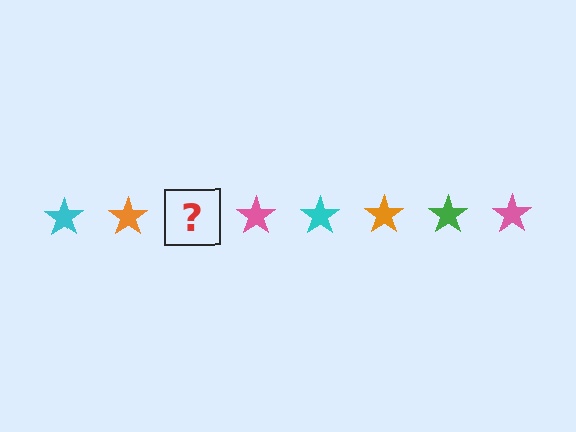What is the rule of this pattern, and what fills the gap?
The rule is that the pattern cycles through cyan, orange, green, pink stars. The gap should be filled with a green star.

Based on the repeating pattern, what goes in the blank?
The blank should be a green star.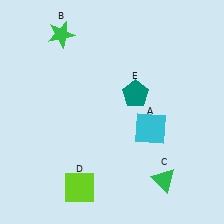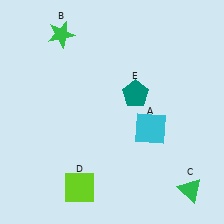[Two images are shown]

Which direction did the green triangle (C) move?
The green triangle (C) moved right.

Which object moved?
The green triangle (C) moved right.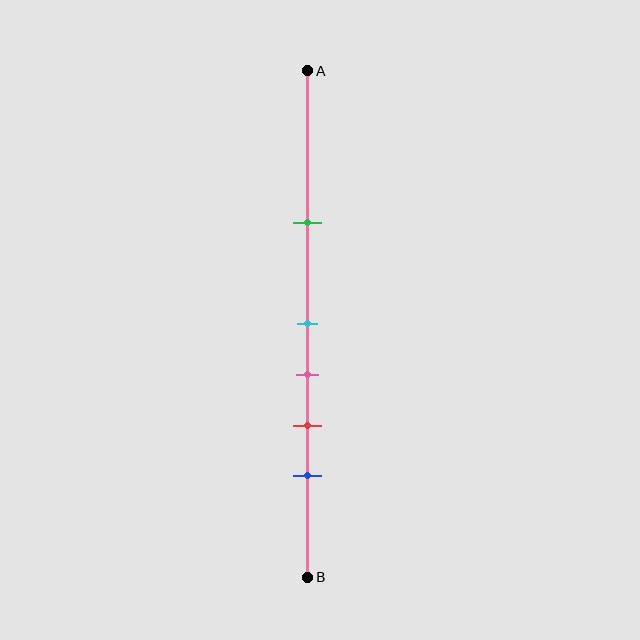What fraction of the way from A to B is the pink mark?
The pink mark is approximately 60% (0.6) of the way from A to B.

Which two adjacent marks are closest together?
The cyan and pink marks are the closest adjacent pair.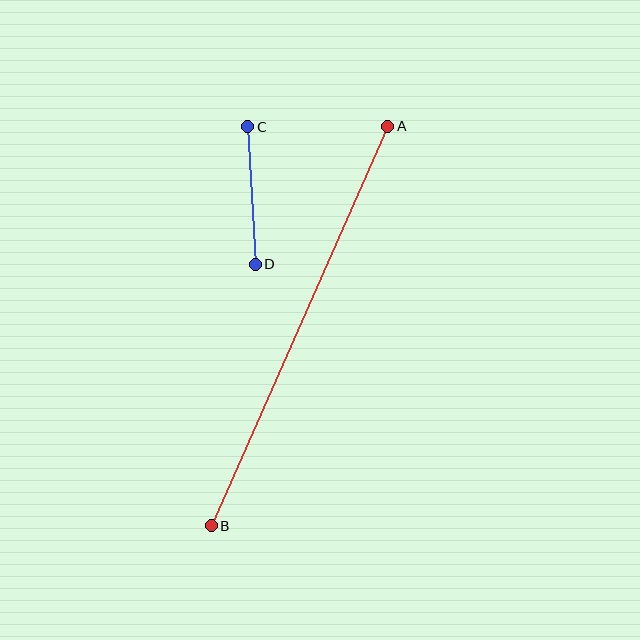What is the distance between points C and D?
The distance is approximately 138 pixels.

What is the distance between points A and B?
The distance is approximately 437 pixels.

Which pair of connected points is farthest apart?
Points A and B are farthest apart.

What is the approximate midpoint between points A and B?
The midpoint is at approximately (300, 326) pixels.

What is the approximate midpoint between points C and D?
The midpoint is at approximately (251, 196) pixels.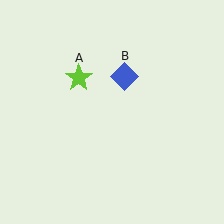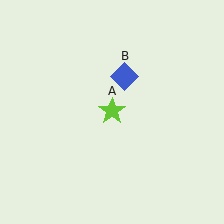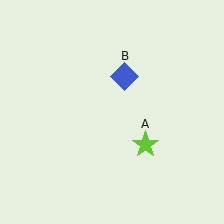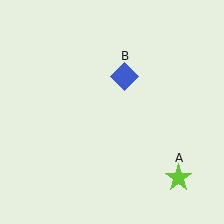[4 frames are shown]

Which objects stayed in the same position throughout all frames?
Blue diamond (object B) remained stationary.